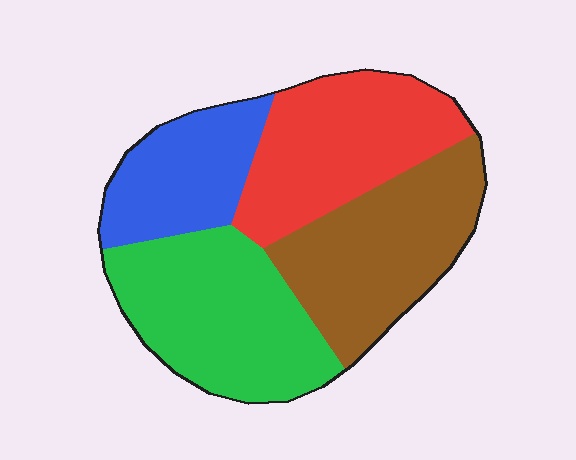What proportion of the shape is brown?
Brown takes up between a sixth and a third of the shape.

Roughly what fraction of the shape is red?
Red covers roughly 25% of the shape.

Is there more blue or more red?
Red.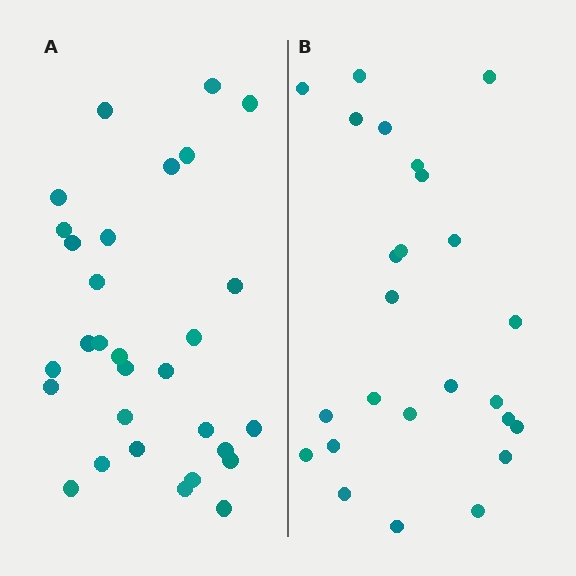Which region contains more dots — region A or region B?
Region A (the left region) has more dots.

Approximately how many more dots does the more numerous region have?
Region A has about 5 more dots than region B.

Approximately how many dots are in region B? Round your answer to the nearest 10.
About 20 dots. (The exact count is 25, which rounds to 20.)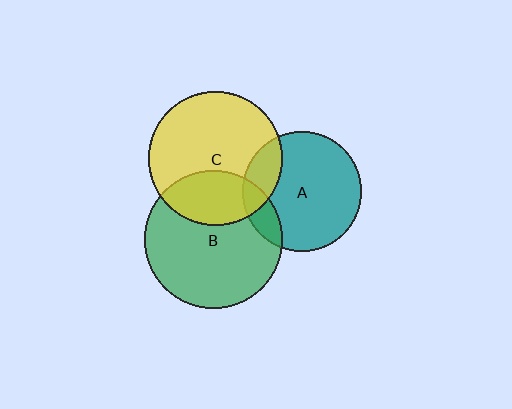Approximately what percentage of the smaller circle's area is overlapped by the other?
Approximately 30%.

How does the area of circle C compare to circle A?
Approximately 1.3 times.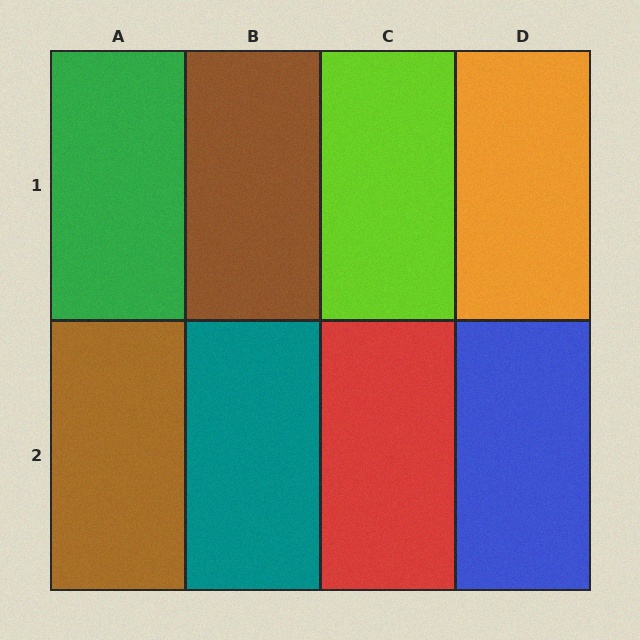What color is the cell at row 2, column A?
Brown.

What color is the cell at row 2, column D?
Blue.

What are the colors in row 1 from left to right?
Green, brown, lime, orange.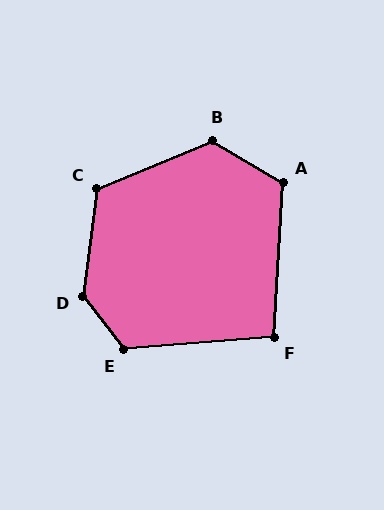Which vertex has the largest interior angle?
D, at approximately 136 degrees.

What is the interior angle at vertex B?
Approximately 126 degrees (obtuse).